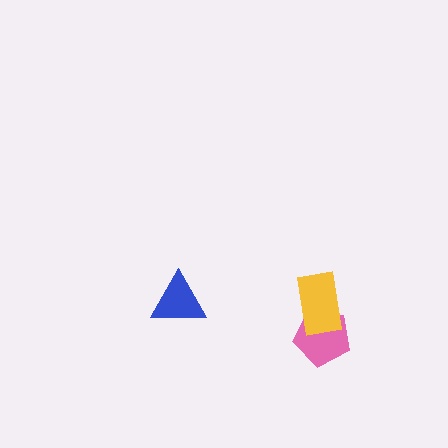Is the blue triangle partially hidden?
No, no other shape covers it.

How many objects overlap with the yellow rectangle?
1 object overlaps with the yellow rectangle.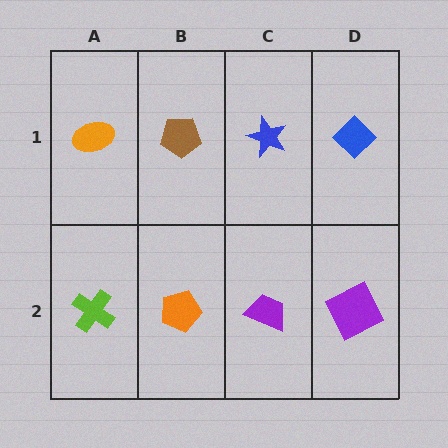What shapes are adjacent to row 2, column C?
A blue star (row 1, column C), an orange pentagon (row 2, column B), a purple square (row 2, column D).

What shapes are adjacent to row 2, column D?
A blue diamond (row 1, column D), a purple trapezoid (row 2, column C).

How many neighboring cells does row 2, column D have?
2.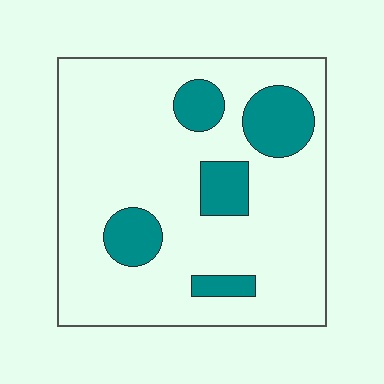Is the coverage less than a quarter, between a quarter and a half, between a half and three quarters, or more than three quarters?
Less than a quarter.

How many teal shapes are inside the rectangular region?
5.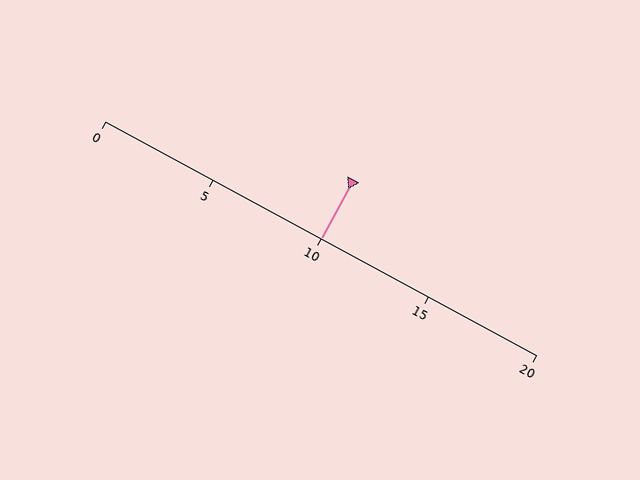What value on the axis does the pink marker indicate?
The marker indicates approximately 10.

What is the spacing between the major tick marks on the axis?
The major ticks are spaced 5 apart.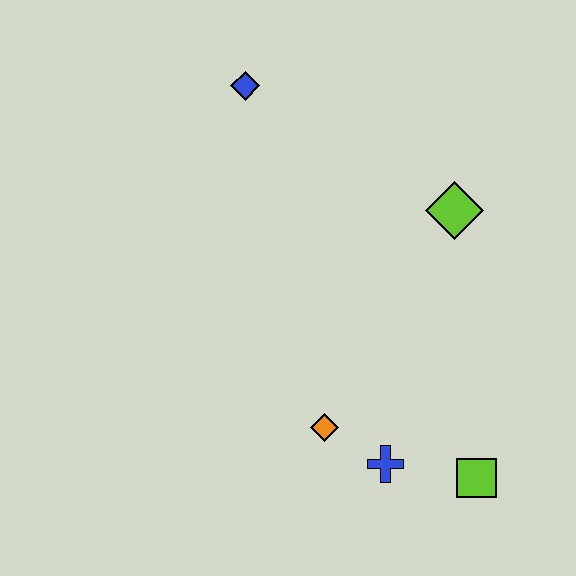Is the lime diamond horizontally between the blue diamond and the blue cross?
No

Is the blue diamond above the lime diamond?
Yes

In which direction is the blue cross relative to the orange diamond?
The blue cross is to the right of the orange diamond.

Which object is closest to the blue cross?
The orange diamond is closest to the blue cross.